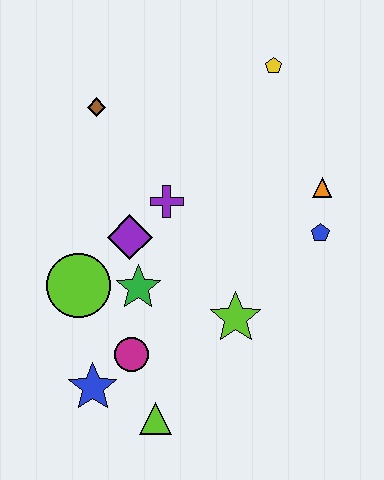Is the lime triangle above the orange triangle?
No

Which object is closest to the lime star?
The green star is closest to the lime star.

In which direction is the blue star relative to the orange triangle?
The blue star is to the left of the orange triangle.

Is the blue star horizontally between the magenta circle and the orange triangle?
No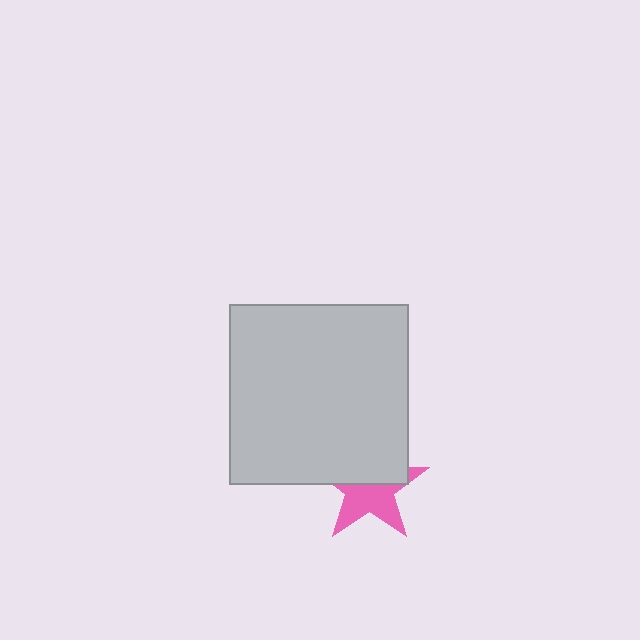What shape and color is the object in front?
The object in front is a light gray square.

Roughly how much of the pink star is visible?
About half of it is visible (roughly 51%).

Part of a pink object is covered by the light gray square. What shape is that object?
It is a star.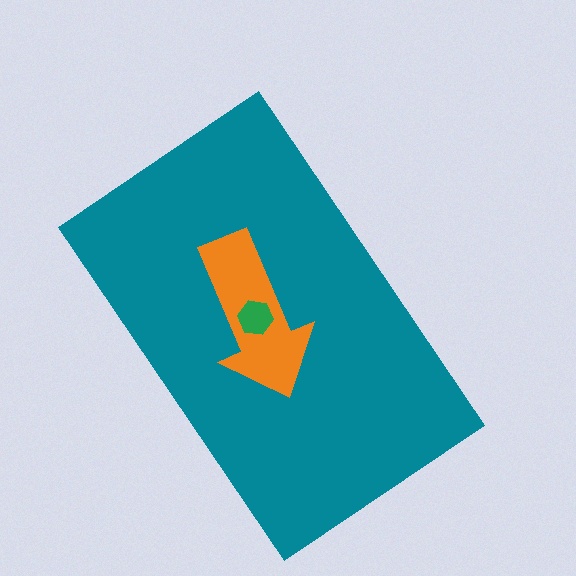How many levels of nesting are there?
3.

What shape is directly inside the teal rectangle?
The orange arrow.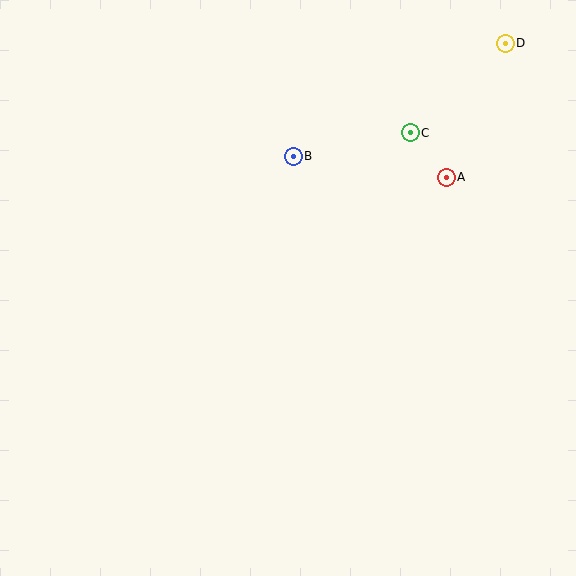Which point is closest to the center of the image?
Point B at (293, 156) is closest to the center.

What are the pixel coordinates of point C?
Point C is at (410, 133).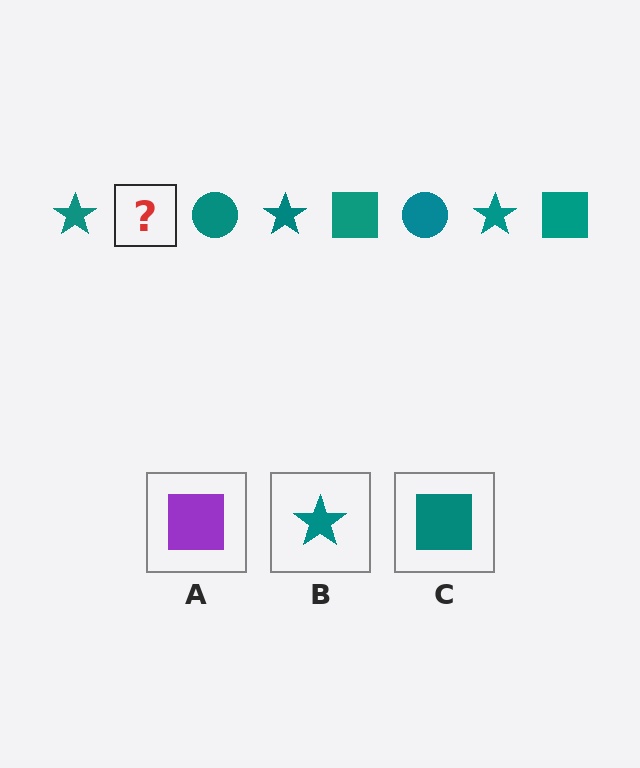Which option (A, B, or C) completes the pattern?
C.